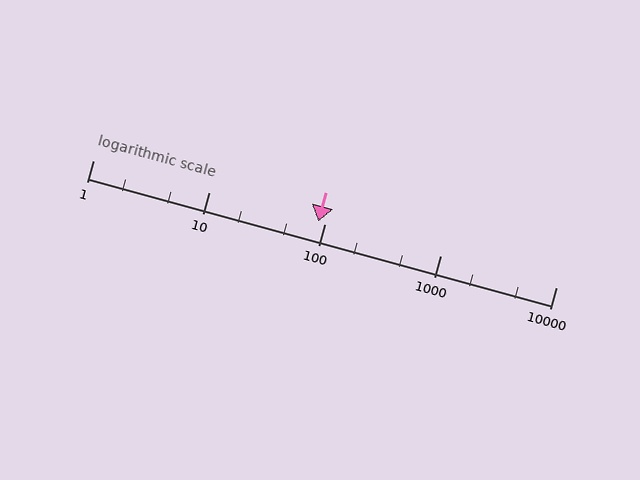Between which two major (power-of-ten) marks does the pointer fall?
The pointer is between 10 and 100.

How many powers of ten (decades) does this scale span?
The scale spans 4 decades, from 1 to 10000.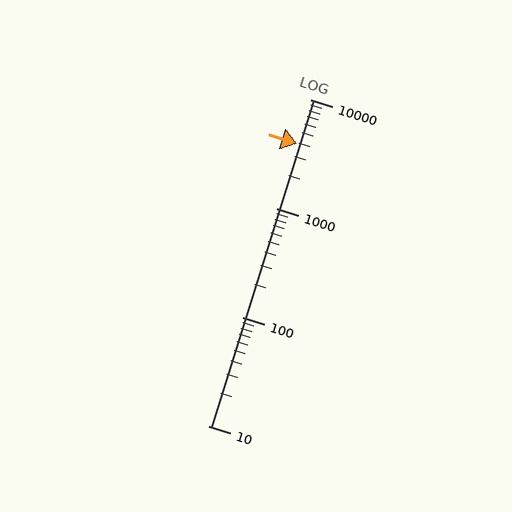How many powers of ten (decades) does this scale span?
The scale spans 3 decades, from 10 to 10000.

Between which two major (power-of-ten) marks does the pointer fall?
The pointer is between 1000 and 10000.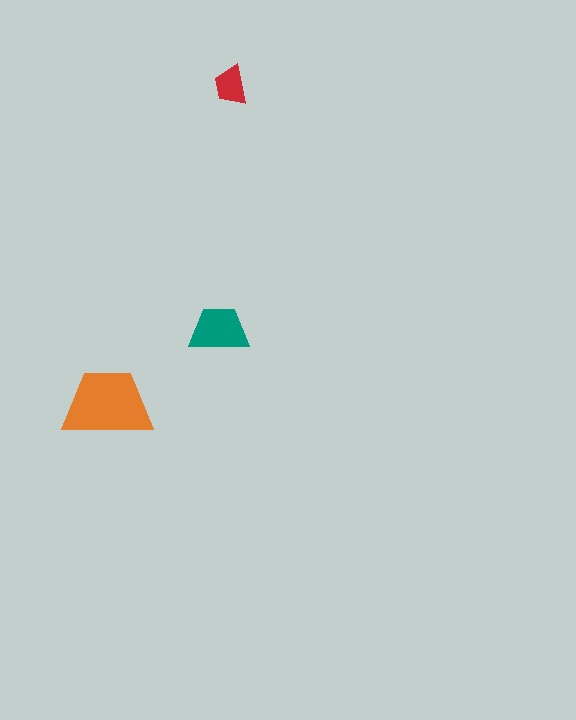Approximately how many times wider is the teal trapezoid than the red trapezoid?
About 1.5 times wider.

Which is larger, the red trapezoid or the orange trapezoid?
The orange one.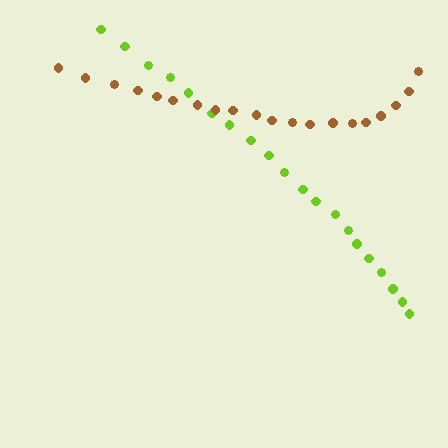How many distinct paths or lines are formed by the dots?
There are 2 distinct paths.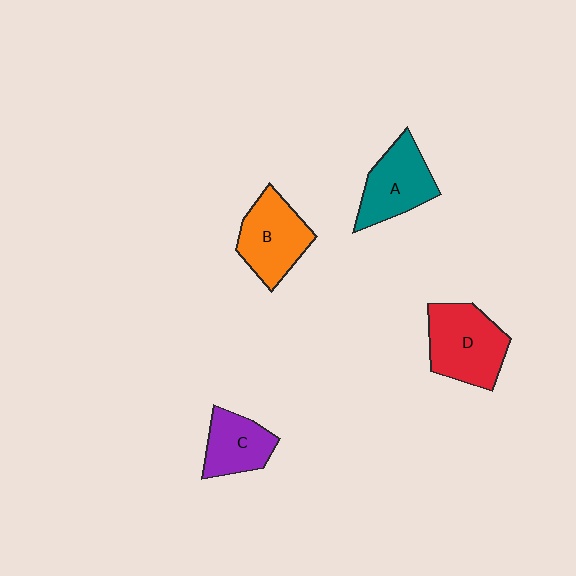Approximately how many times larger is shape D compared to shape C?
Approximately 1.5 times.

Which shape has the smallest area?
Shape C (purple).